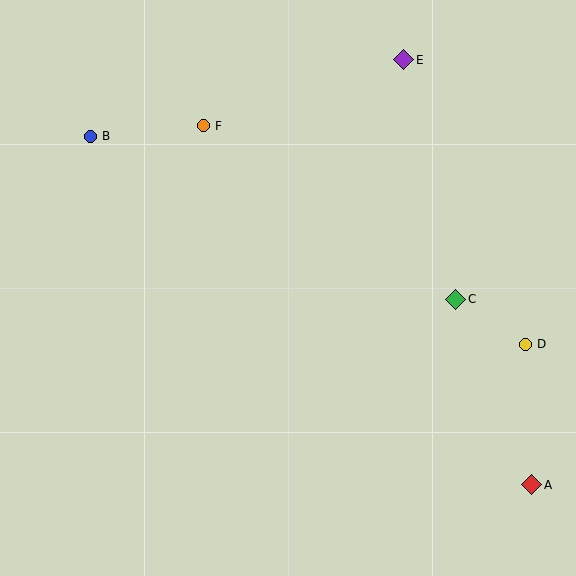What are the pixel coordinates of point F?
Point F is at (203, 126).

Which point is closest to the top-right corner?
Point E is closest to the top-right corner.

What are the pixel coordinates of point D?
Point D is at (525, 344).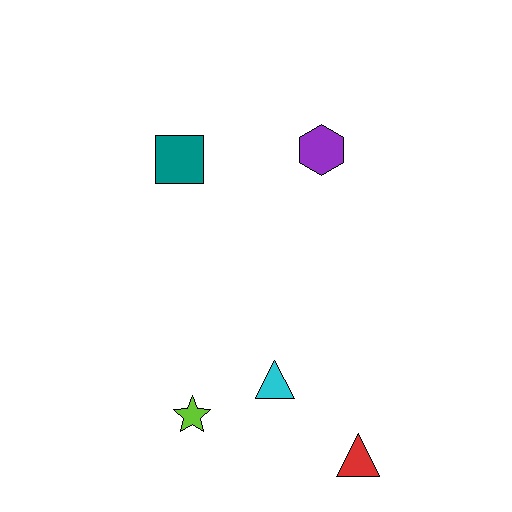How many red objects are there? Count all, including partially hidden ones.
There is 1 red object.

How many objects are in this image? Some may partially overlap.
There are 5 objects.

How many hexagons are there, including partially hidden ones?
There is 1 hexagon.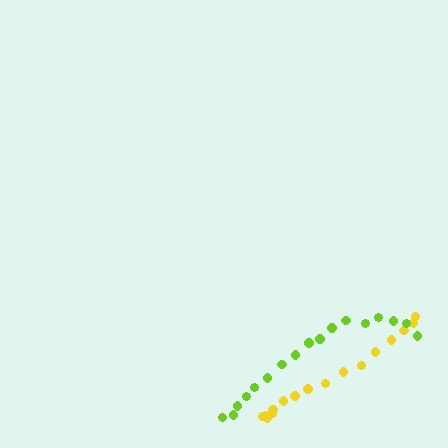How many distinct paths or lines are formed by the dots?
There are 2 distinct paths.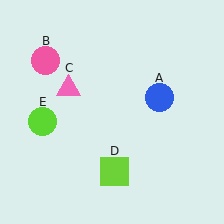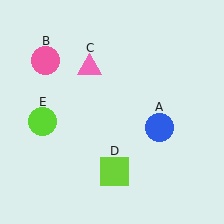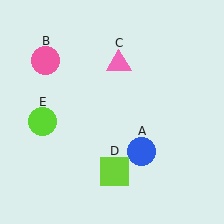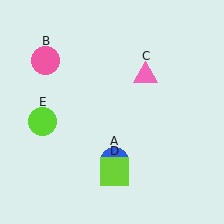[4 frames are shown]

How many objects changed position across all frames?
2 objects changed position: blue circle (object A), pink triangle (object C).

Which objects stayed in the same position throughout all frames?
Pink circle (object B) and lime square (object D) and lime circle (object E) remained stationary.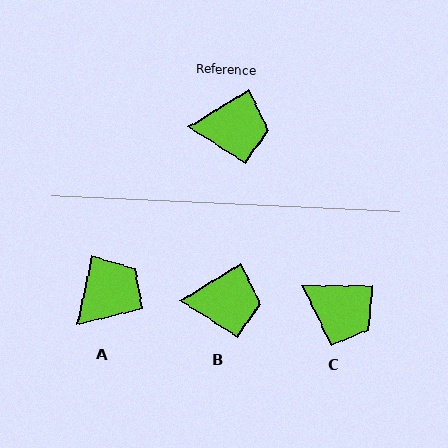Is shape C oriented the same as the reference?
No, it is off by about 32 degrees.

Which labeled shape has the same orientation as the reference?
B.